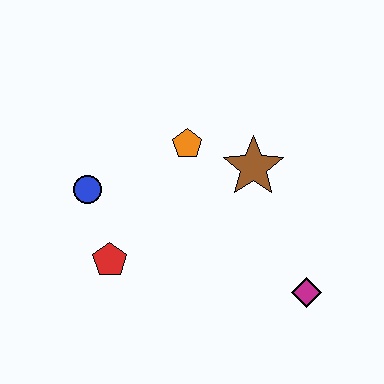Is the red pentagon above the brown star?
No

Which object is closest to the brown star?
The orange pentagon is closest to the brown star.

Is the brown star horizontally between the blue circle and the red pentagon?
No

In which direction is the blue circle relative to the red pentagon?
The blue circle is above the red pentagon.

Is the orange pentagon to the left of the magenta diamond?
Yes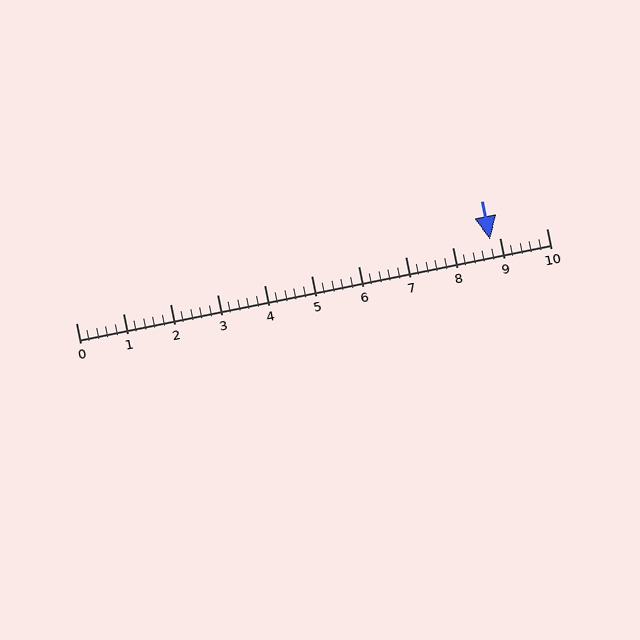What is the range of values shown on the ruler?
The ruler shows values from 0 to 10.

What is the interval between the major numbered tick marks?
The major tick marks are spaced 1 units apart.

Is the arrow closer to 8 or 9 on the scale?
The arrow is closer to 9.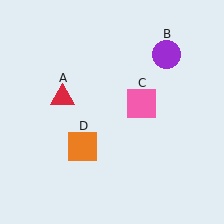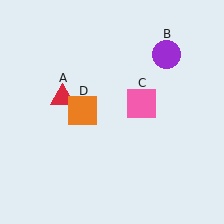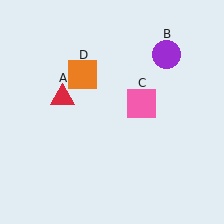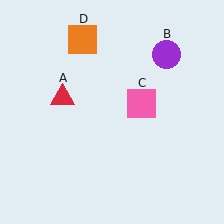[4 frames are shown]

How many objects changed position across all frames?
1 object changed position: orange square (object D).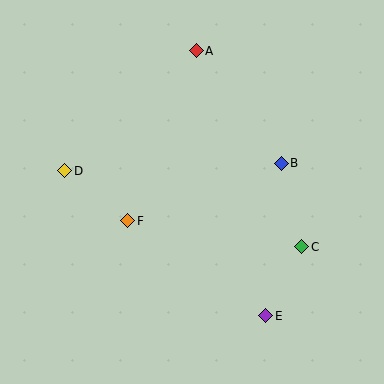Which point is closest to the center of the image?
Point F at (128, 221) is closest to the center.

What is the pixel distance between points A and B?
The distance between A and B is 141 pixels.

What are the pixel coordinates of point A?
Point A is at (196, 51).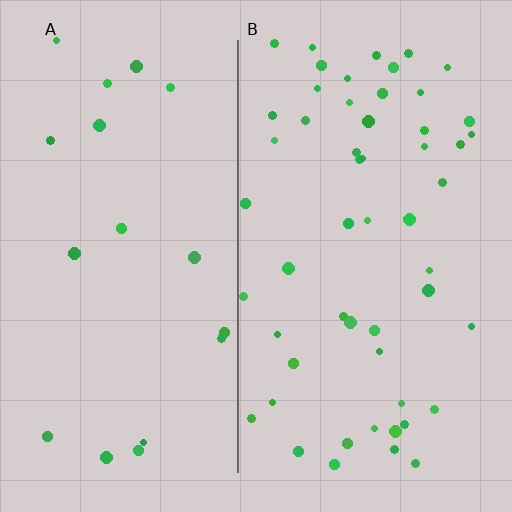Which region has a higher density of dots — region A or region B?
B (the right).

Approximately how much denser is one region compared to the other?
Approximately 2.9× — region B over region A.